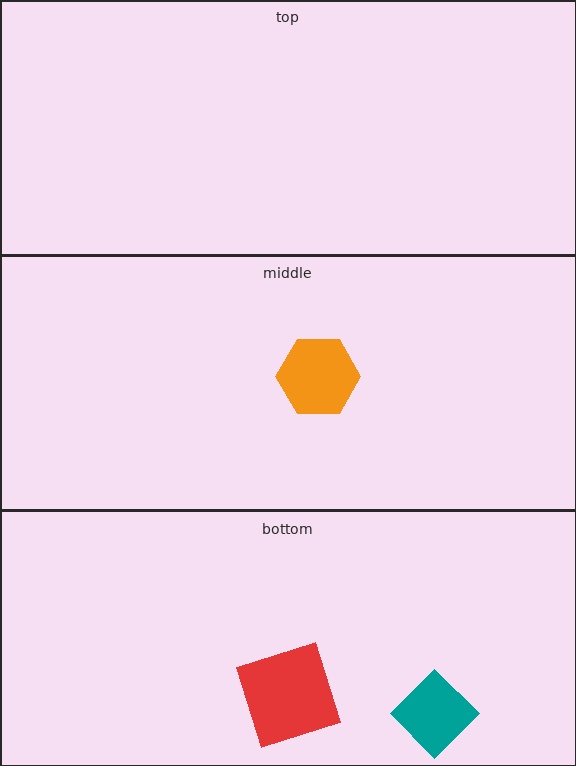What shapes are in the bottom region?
The teal diamond, the red square.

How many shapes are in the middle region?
1.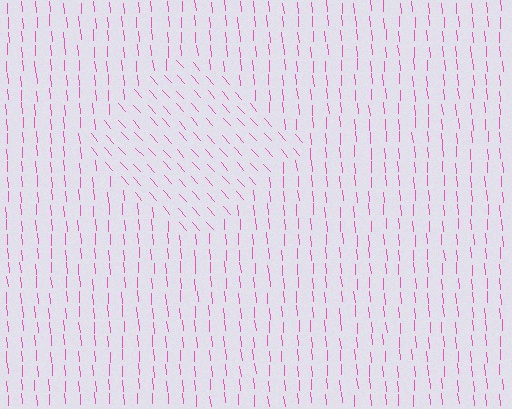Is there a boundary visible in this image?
Yes, there is a texture boundary formed by a change in line orientation.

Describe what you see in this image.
The image is filled with small pink line segments. A diamond region in the image has lines oriented differently from the surrounding lines, creating a visible texture boundary.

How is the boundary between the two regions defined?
The boundary is defined purely by a change in line orientation (approximately 38 degrees difference). All lines are the same color and thickness.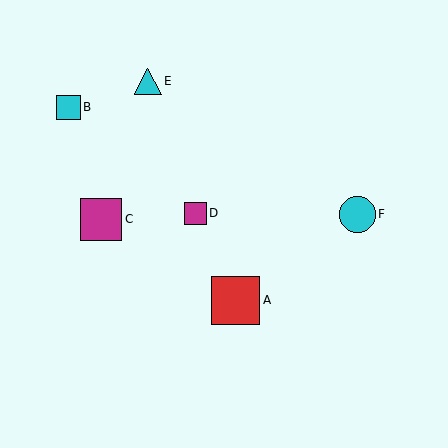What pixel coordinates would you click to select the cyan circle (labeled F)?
Click at (357, 214) to select the cyan circle F.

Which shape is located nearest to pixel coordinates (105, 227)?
The magenta square (labeled C) at (101, 219) is nearest to that location.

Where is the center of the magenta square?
The center of the magenta square is at (101, 219).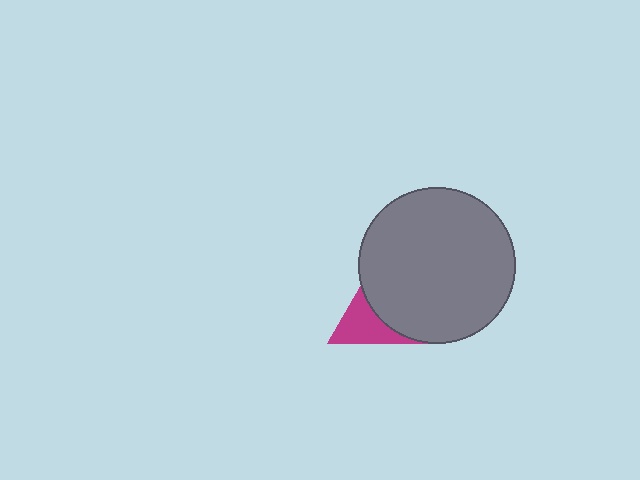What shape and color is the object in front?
The object in front is a gray circle.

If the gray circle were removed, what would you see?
You would see the complete magenta triangle.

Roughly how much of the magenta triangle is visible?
A small part of it is visible (roughly 35%).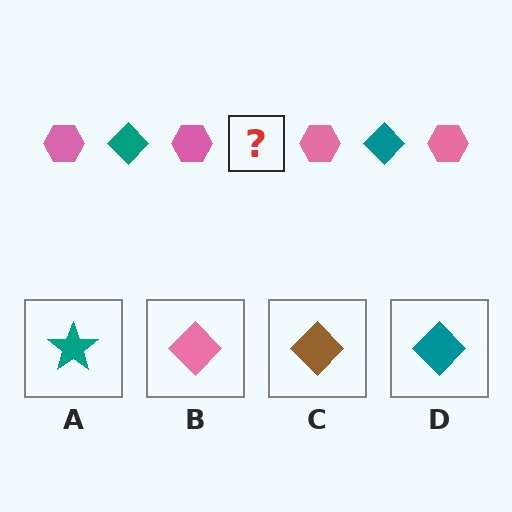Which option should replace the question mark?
Option D.